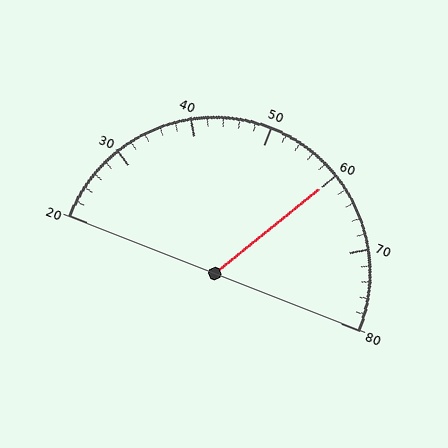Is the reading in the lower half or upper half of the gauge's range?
The reading is in the upper half of the range (20 to 80).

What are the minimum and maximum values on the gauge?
The gauge ranges from 20 to 80.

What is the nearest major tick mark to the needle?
The nearest major tick mark is 60.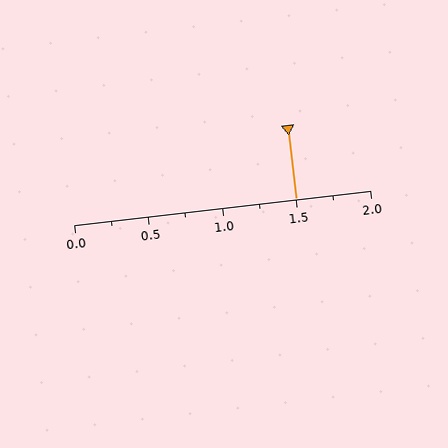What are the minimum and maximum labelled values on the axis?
The axis runs from 0.0 to 2.0.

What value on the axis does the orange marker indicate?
The marker indicates approximately 1.5.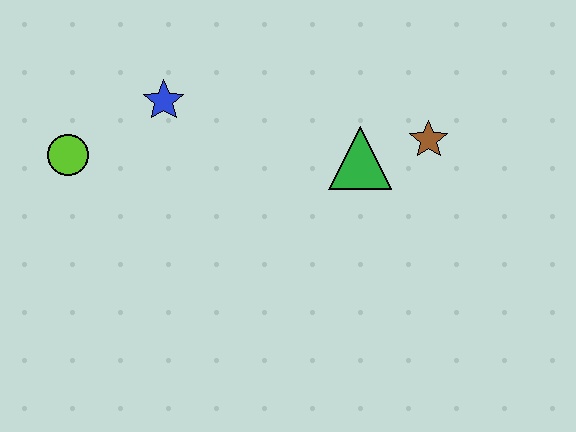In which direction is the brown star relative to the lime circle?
The brown star is to the right of the lime circle.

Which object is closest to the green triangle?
The brown star is closest to the green triangle.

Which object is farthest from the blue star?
The brown star is farthest from the blue star.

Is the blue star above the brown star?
Yes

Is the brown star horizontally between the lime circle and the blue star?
No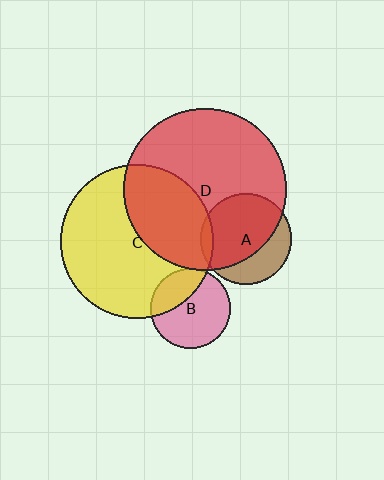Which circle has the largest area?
Circle D (red).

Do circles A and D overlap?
Yes.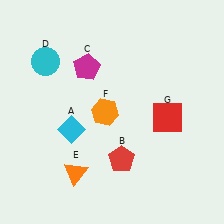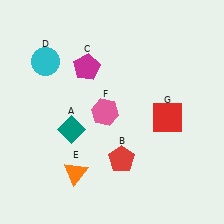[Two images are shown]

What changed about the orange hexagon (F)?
In Image 1, F is orange. In Image 2, it changed to pink.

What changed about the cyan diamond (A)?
In Image 1, A is cyan. In Image 2, it changed to teal.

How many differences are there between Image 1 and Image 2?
There are 2 differences between the two images.